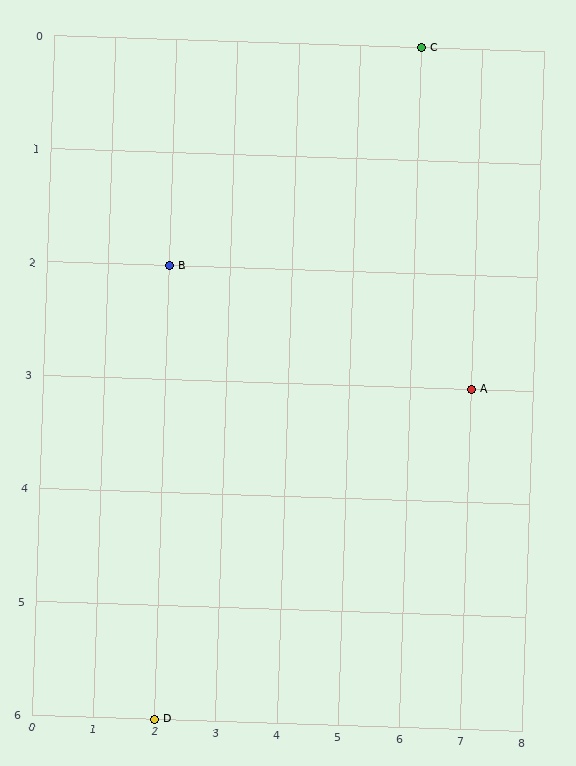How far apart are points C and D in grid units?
Points C and D are 4 columns and 6 rows apart (about 7.2 grid units diagonally).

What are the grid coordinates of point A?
Point A is at grid coordinates (7, 3).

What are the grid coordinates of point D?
Point D is at grid coordinates (2, 6).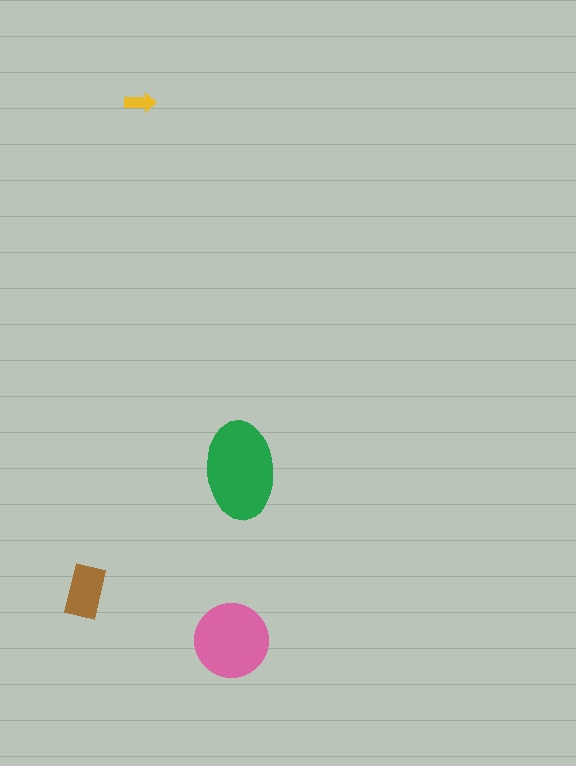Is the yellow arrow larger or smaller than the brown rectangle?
Smaller.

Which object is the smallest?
The yellow arrow.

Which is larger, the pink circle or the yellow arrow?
The pink circle.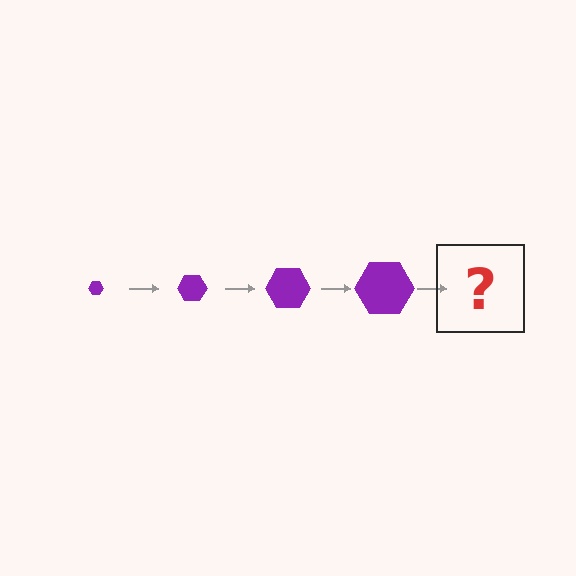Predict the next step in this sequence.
The next step is a purple hexagon, larger than the previous one.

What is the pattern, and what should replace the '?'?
The pattern is that the hexagon gets progressively larger each step. The '?' should be a purple hexagon, larger than the previous one.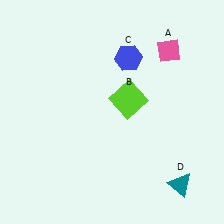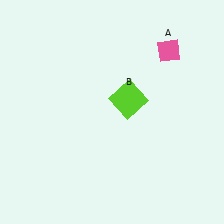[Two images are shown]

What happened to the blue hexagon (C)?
The blue hexagon (C) was removed in Image 2. It was in the top-right area of Image 1.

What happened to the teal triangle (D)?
The teal triangle (D) was removed in Image 2. It was in the bottom-right area of Image 1.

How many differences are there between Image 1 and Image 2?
There are 2 differences between the two images.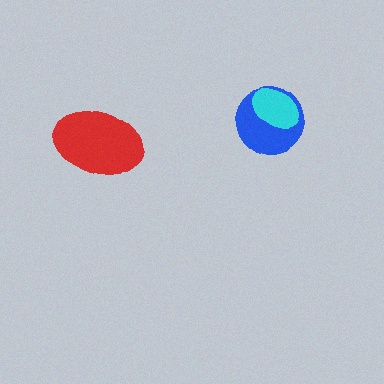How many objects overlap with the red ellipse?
0 objects overlap with the red ellipse.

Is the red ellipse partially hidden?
No, no other shape covers it.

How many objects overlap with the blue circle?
1 object overlaps with the blue circle.